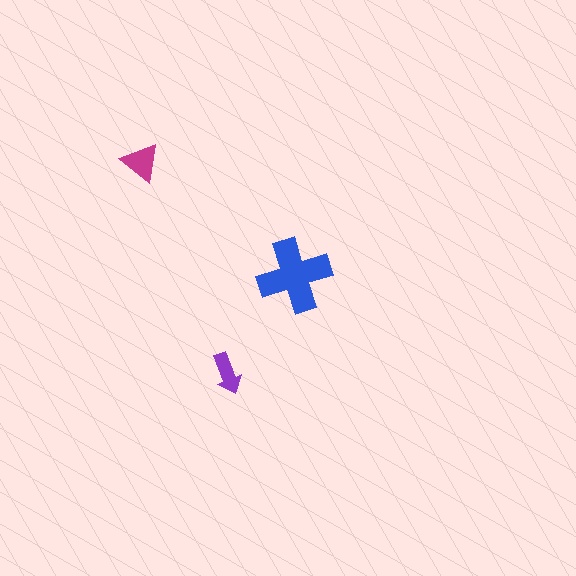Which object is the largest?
The blue cross.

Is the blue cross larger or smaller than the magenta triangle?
Larger.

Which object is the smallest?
The purple arrow.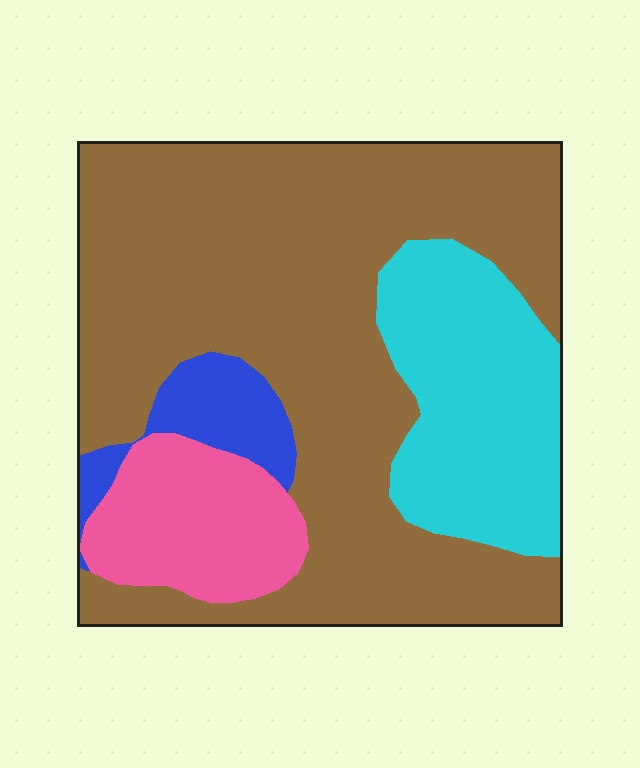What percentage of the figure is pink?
Pink covers 12% of the figure.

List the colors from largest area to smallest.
From largest to smallest: brown, cyan, pink, blue.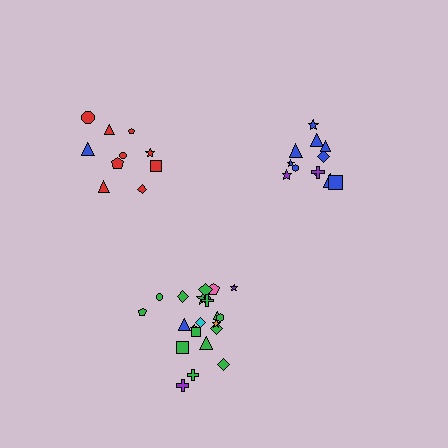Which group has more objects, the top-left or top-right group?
The top-right group.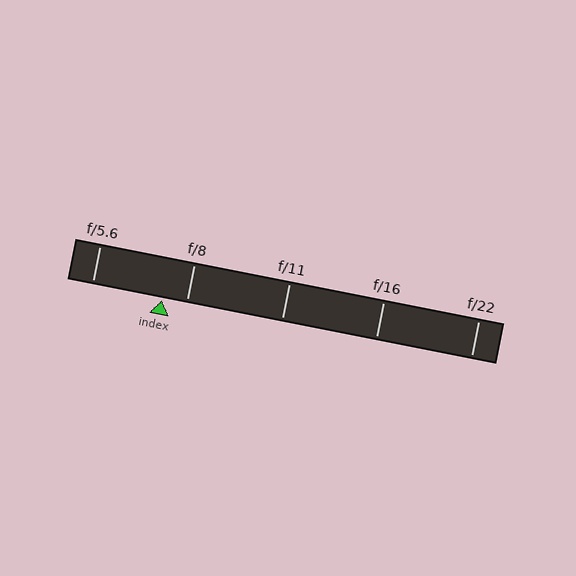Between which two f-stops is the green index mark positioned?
The index mark is between f/5.6 and f/8.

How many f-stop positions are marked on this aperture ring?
There are 5 f-stop positions marked.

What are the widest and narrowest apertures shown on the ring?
The widest aperture shown is f/5.6 and the narrowest is f/22.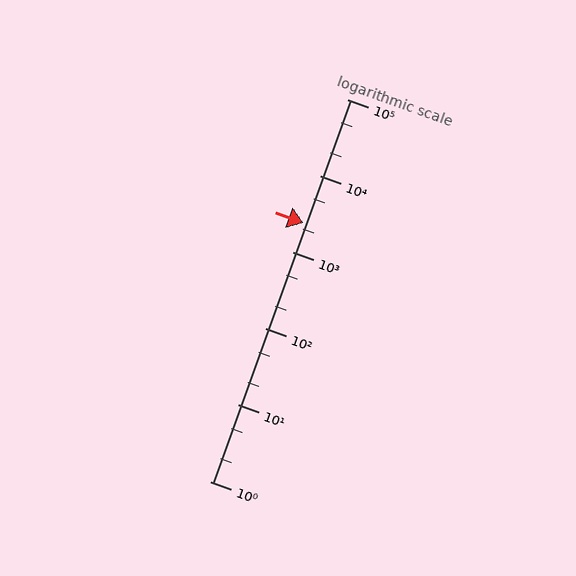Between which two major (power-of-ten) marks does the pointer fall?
The pointer is between 1000 and 10000.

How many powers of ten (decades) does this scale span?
The scale spans 5 decades, from 1 to 100000.